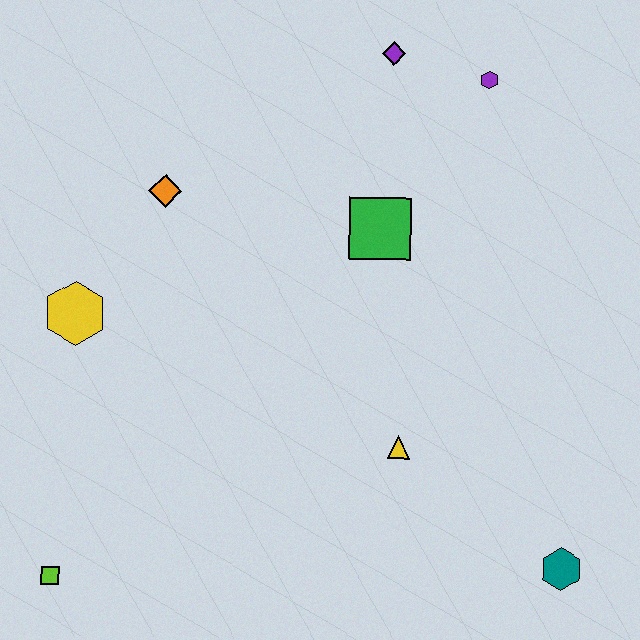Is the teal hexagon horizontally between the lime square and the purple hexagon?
No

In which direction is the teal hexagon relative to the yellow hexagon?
The teal hexagon is to the right of the yellow hexagon.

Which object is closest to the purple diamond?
The purple hexagon is closest to the purple diamond.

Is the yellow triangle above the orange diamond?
No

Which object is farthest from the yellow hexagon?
The teal hexagon is farthest from the yellow hexagon.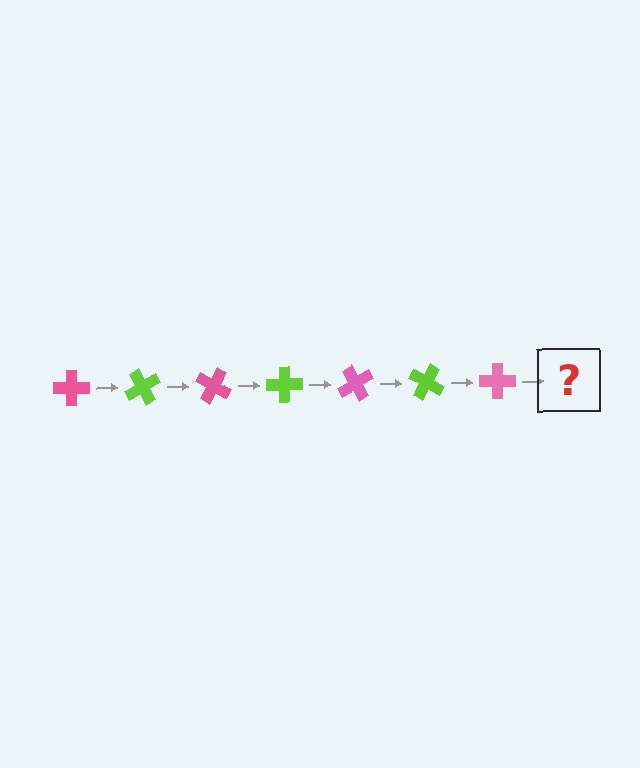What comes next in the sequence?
The next element should be a lime cross, rotated 420 degrees from the start.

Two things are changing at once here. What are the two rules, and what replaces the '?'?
The two rules are that it rotates 60 degrees each step and the color cycles through pink and lime. The '?' should be a lime cross, rotated 420 degrees from the start.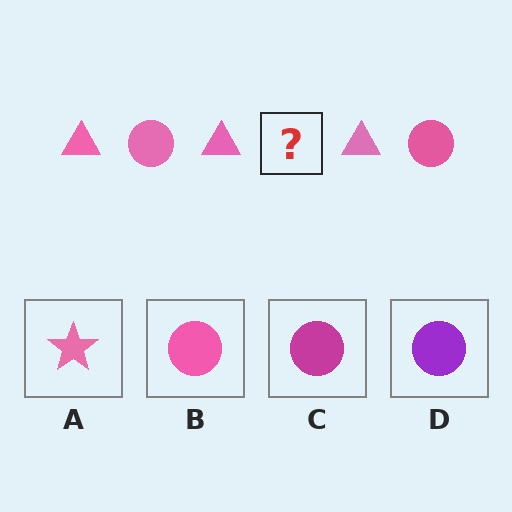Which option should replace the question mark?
Option B.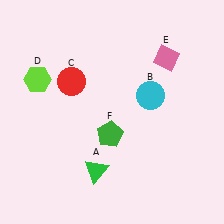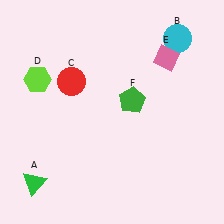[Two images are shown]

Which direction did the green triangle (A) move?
The green triangle (A) moved left.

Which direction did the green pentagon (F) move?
The green pentagon (F) moved up.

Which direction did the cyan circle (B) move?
The cyan circle (B) moved up.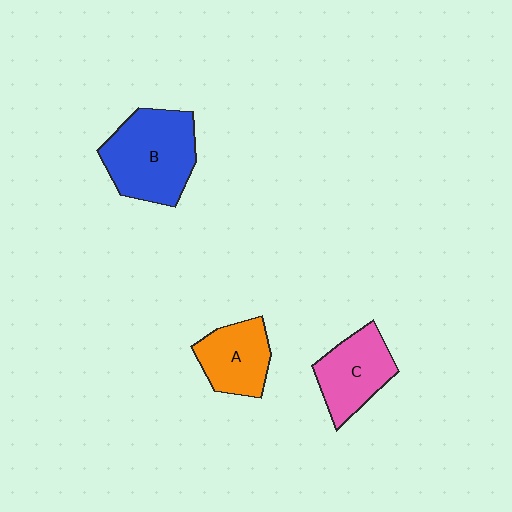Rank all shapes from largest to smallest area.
From largest to smallest: B (blue), C (pink), A (orange).